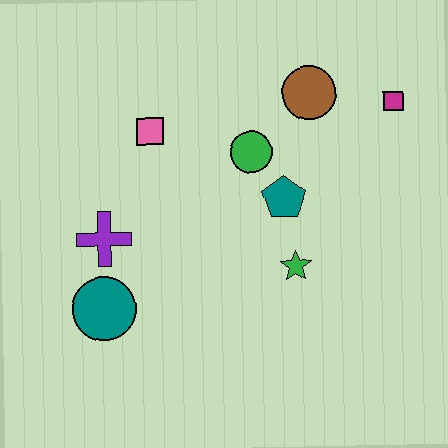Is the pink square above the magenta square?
No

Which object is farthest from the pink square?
The magenta square is farthest from the pink square.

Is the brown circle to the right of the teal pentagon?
Yes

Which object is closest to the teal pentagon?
The green circle is closest to the teal pentagon.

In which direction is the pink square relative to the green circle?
The pink square is to the left of the green circle.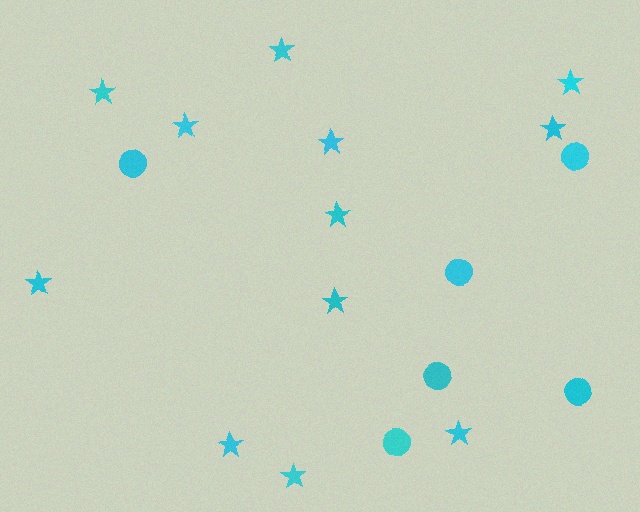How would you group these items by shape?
There are 2 groups: one group of circles (6) and one group of stars (12).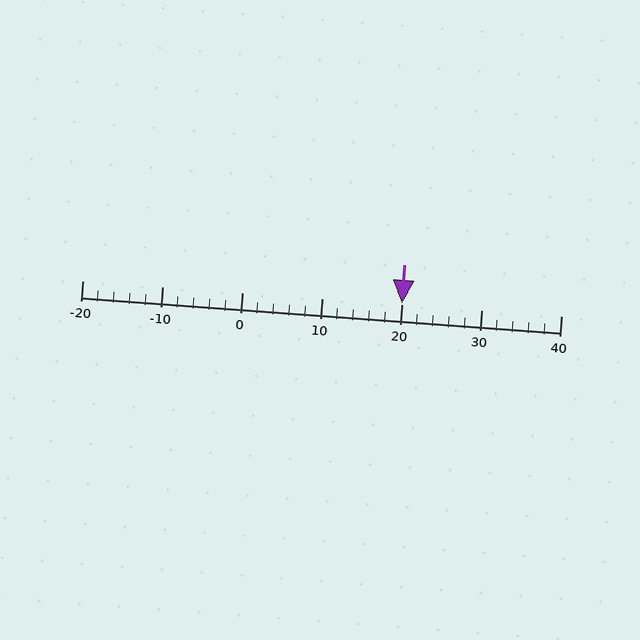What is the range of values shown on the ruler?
The ruler shows values from -20 to 40.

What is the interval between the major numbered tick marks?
The major tick marks are spaced 10 units apart.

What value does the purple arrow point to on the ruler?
The purple arrow points to approximately 20.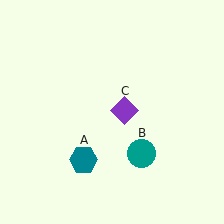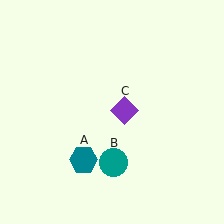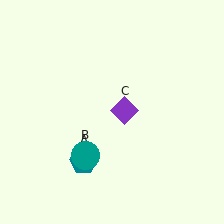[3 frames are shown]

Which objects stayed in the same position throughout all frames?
Teal hexagon (object A) and purple diamond (object C) remained stationary.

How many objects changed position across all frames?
1 object changed position: teal circle (object B).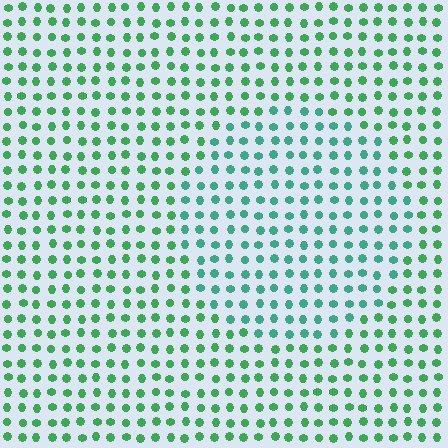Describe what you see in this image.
The image is filled with small green elements in a uniform arrangement. A circle-shaped region is visible where the elements are tinted to a slightly different hue, forming a subtle color boundary.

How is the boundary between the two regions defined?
The boundary is defined purely by a slight shift in hue (about 29 degrees). Spacing, size, and orientation are identical on both sides.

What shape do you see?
I see a circle.